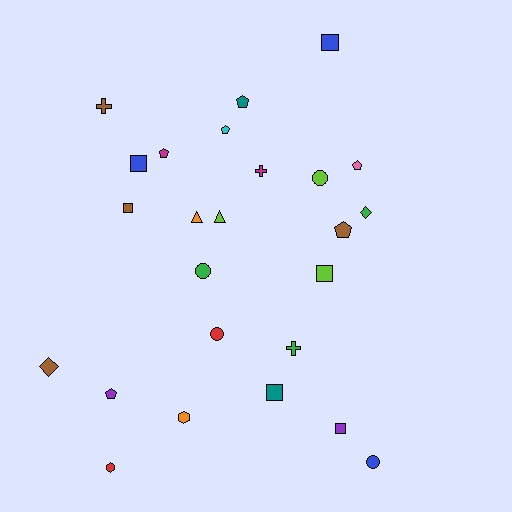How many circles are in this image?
There are 4 circles.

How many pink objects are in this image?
There is 1 pink object.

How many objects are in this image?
There are 25 objects.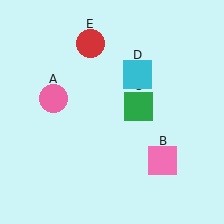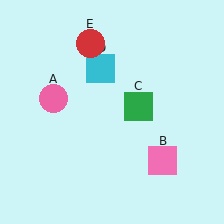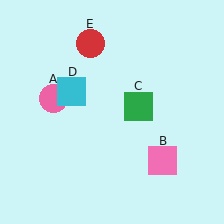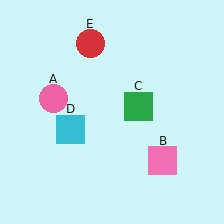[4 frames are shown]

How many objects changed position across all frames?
1 object changed position: cyan square (object D).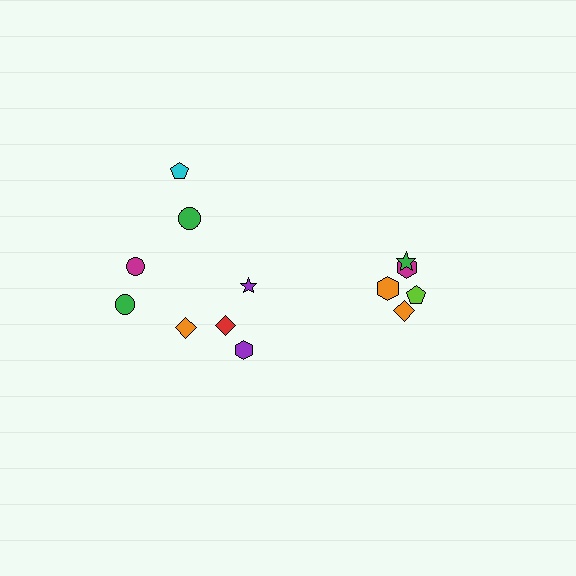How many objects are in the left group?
There are 8 objects.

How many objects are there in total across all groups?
There are 13 objects.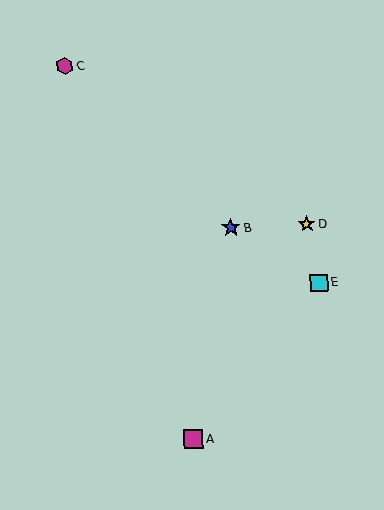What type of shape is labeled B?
Shape B is a blue star.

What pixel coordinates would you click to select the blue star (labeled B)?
Click at (231, 228) to select the blue star B.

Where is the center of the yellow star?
The center of the yellow star is at (307, 224).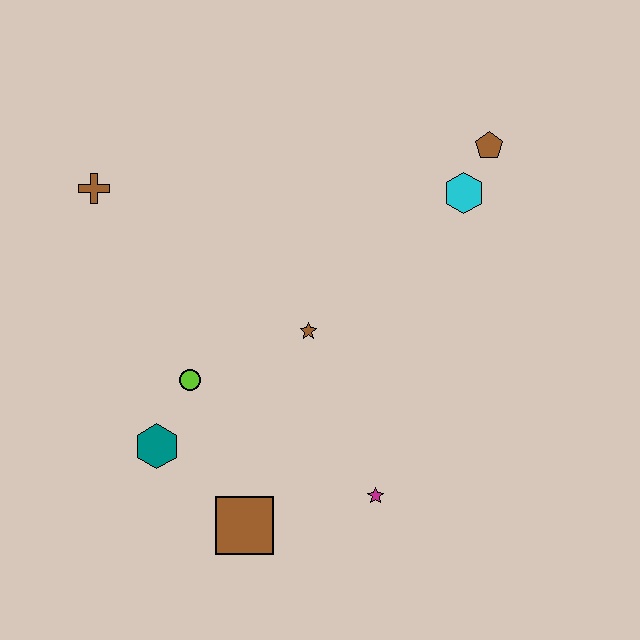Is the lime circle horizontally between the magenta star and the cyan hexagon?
No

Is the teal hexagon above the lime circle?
No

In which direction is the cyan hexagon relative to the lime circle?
The cyan hexagon is to the right of the lime circle.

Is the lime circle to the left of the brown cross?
No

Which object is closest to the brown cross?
The lime circle is closest to the brown cross.